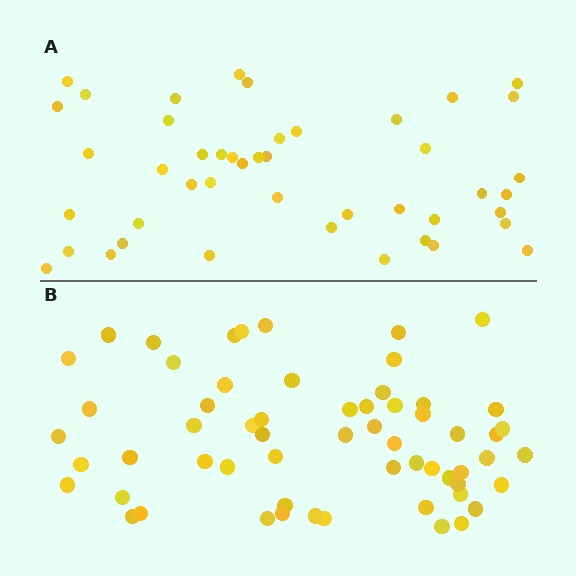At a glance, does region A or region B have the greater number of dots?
Region B (the bottom region) has more dots.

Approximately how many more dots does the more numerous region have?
Region B has approximately 15 more dots than region A.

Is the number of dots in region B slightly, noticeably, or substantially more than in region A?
Region B has noticeably more, but not dramatically so. The ratio is roughly 1.3 to 1.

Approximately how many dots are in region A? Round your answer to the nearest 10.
About 40 dots. (The exact count is 45, which rounds to 40.)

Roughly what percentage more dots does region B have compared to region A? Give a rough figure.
About 35% more.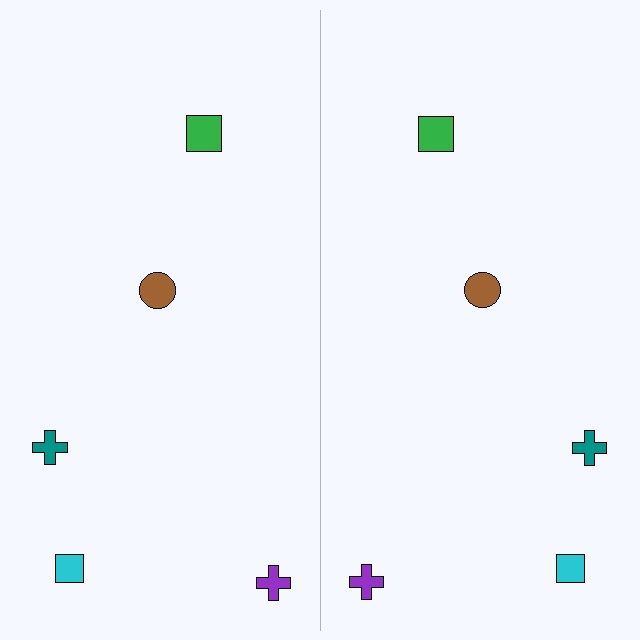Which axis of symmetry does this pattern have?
The pattern has a vertical axis of symmetry running through the center of the image.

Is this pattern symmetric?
Yes, this pattern has bilateral (reflection) symmetry.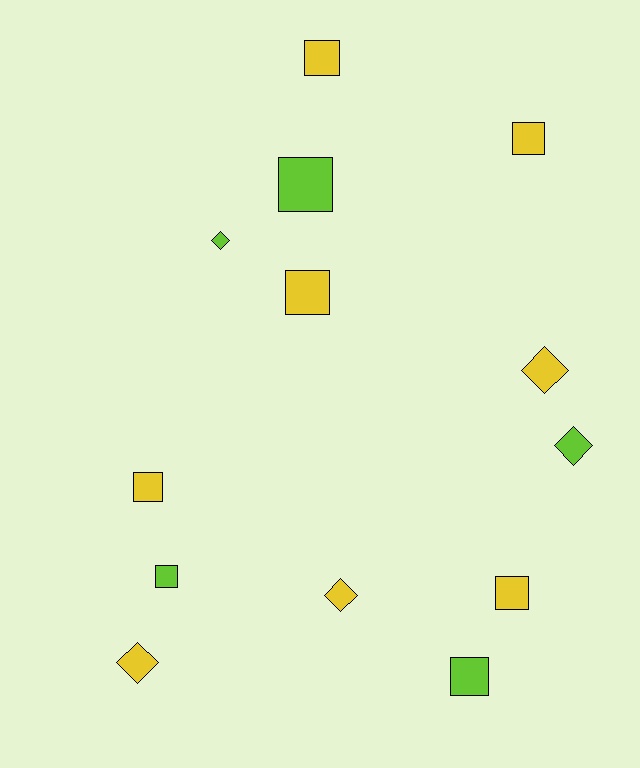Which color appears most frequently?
Yellow, with 8 objects.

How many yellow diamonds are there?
There are 3 yellow diamonds.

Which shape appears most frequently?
Square, with 8 objects.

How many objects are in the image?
There are 13 objects.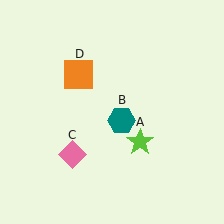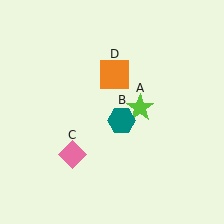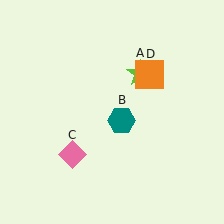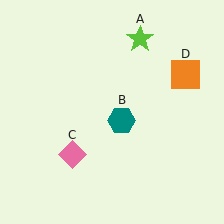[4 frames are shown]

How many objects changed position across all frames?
2 objects changed position: lime star (object A), orange square (object D).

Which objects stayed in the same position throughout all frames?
Teal hexagon (object B) and pink diamond (object C) remained stationary.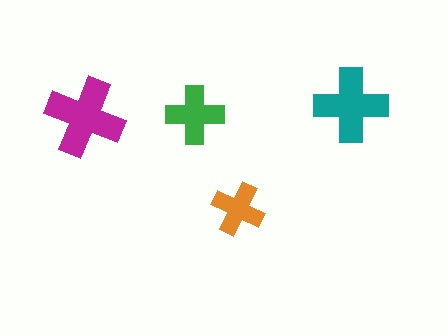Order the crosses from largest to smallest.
the magenta one, the teal one, the green one, the orange one.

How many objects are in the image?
There are 4 objects in the image.